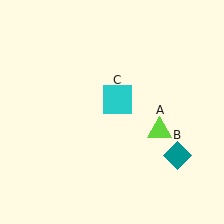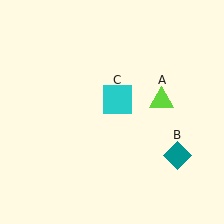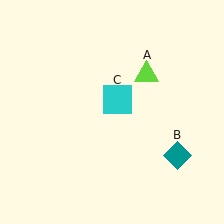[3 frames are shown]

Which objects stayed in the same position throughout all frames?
Teal diamond (object B) and cyan square (object C) remained stationary.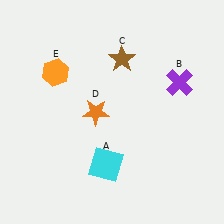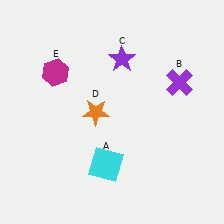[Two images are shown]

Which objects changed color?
C changed from brown to purple. E changed from orange to magenta.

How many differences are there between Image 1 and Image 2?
There are 2 differences between the two images.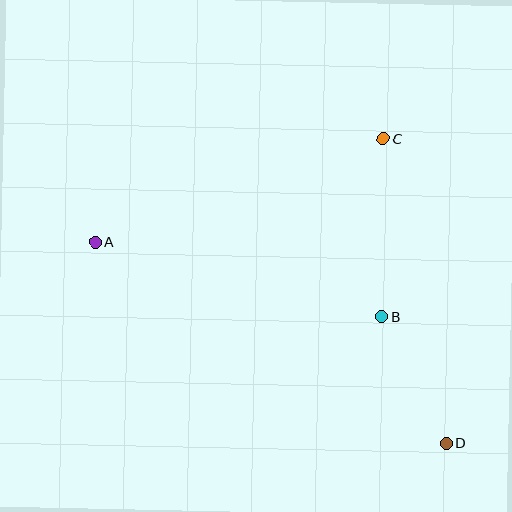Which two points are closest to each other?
Points B and D are closest to each other.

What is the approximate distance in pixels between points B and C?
The distance between B and C is approximately 178 pixels.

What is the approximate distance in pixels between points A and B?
The distance between A and B is approximately 296 pixels.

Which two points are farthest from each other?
Points A and D are farthest from each other.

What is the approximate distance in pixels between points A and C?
The distance between A and C is approximately 306 pixels.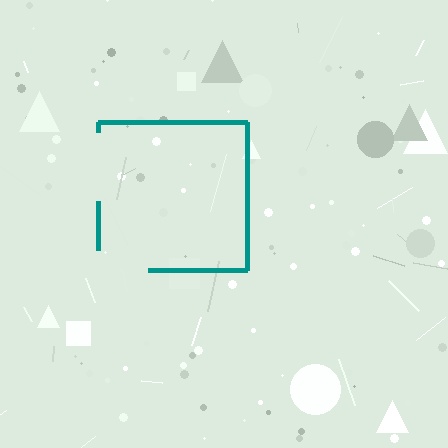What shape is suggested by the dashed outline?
The dashed outline suggests a square.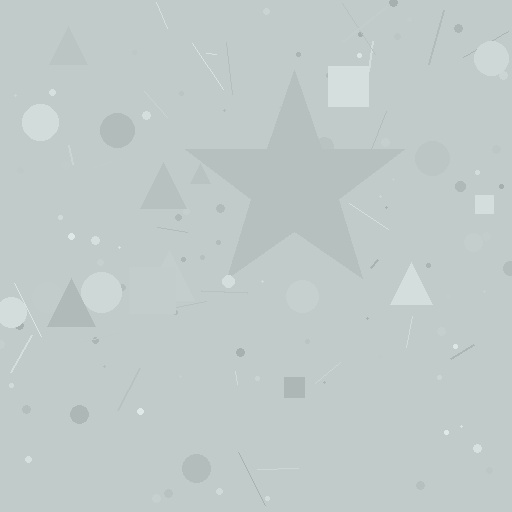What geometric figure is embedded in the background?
A star is embedded in the background.